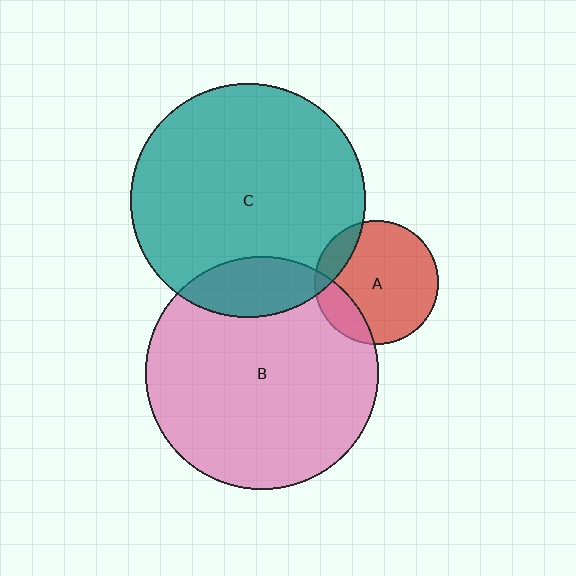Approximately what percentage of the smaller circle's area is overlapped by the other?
Approximately 20%.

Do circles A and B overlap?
Yes.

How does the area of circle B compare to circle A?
Approximately 3.5 times.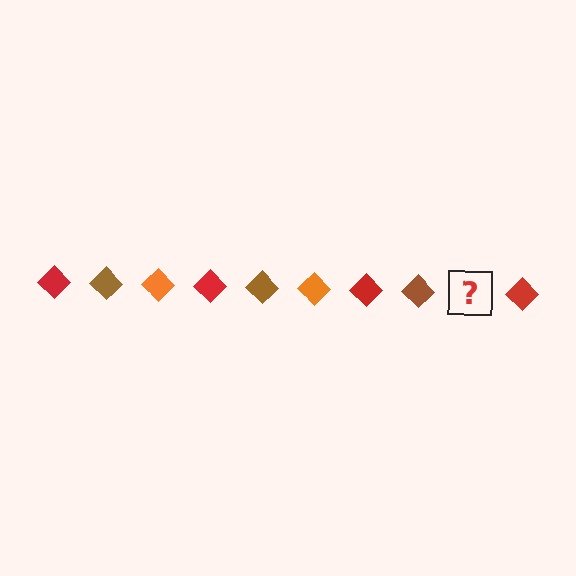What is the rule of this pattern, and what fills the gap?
The rule is that the pattern cycles through red, brown, orange diamonds. The gap should be filled with an orange diamond.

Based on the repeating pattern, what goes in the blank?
The blank should be an orange diamond.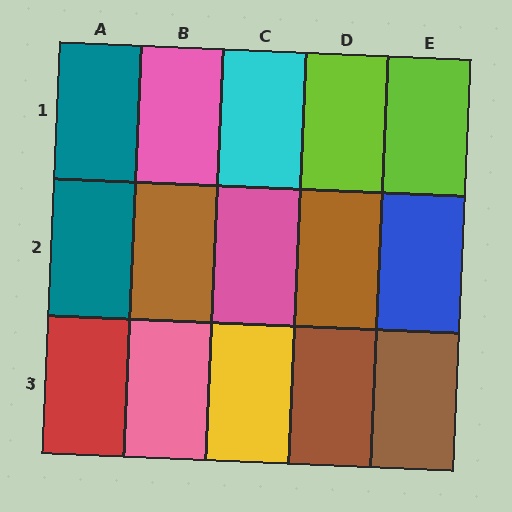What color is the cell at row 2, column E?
Blue.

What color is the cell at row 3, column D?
Brown.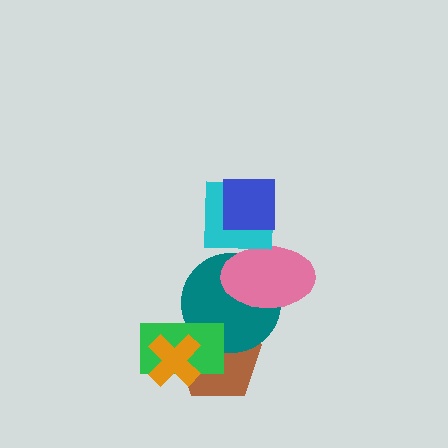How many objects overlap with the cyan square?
2 objects overlap with the cyan square.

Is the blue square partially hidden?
No, no other shape covers it.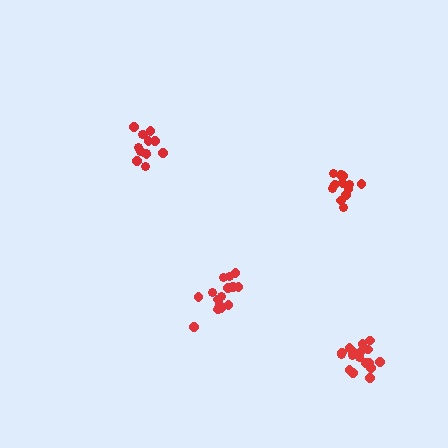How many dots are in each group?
Group 1: 14 dots, Group 2: 17 dots, Group 3: 19 dots, Group 4: 13 dots (63 total).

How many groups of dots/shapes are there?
There are 4 groups.